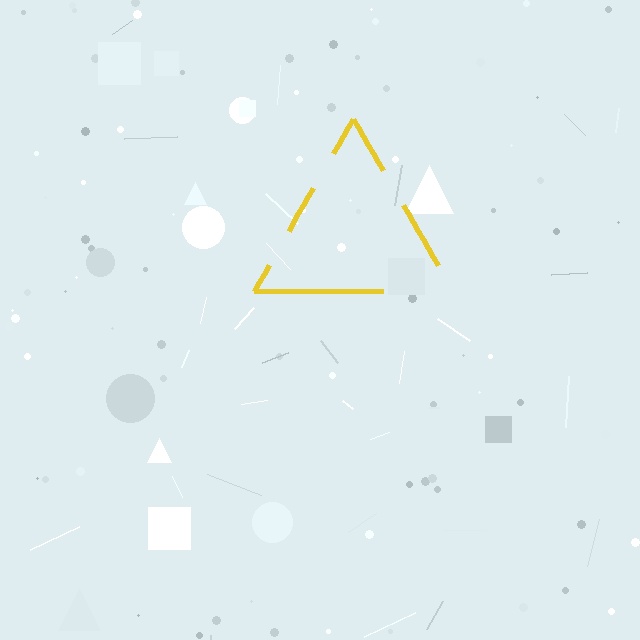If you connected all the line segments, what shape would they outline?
They would outline a triangle.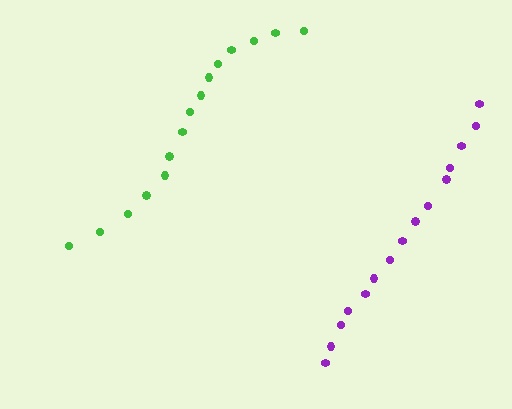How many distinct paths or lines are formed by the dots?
There are 2 distinct paths.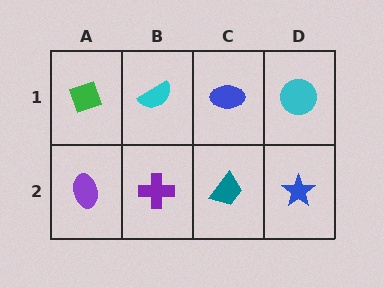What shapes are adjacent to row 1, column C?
A teal trapezoid (row 2, column C), a cyan semicircle (row 1, column B), a cyan circle (row 1, column D).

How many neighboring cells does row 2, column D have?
2.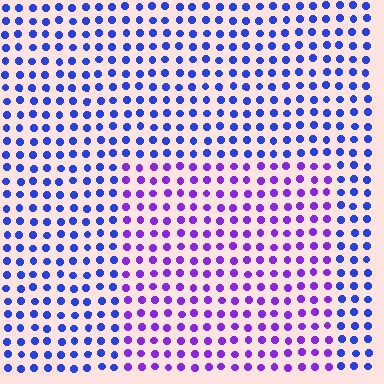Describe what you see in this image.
The image is filled with small blue elements in a uniform arrangement. A rectangle-shaped region is visible where the elements are tinted to a slightly different hue, forming a subtle color boundary.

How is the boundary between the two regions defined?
The boundary is defined purely by a slight shift in hue (about 41 degrees). Spacing, size, and orientation are identical on both sides.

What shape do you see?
I see a rectangle.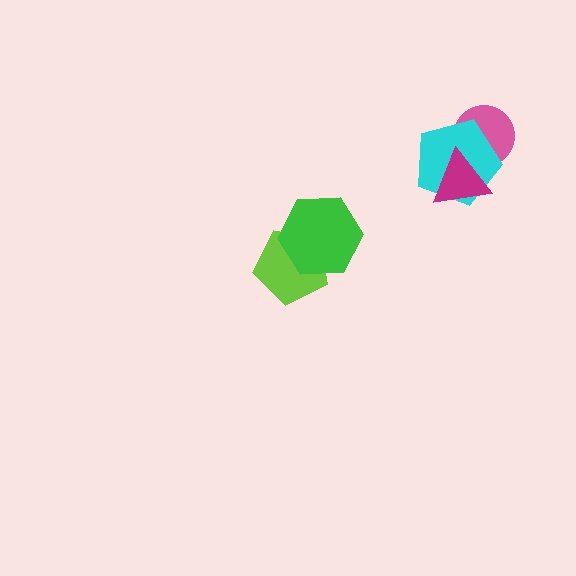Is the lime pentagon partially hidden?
Yes, it is partially covered by another shape.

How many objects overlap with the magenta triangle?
2 objects overlap with the magenta triangle.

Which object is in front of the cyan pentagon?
The magenta triangle is in front of the cyan pentagon.